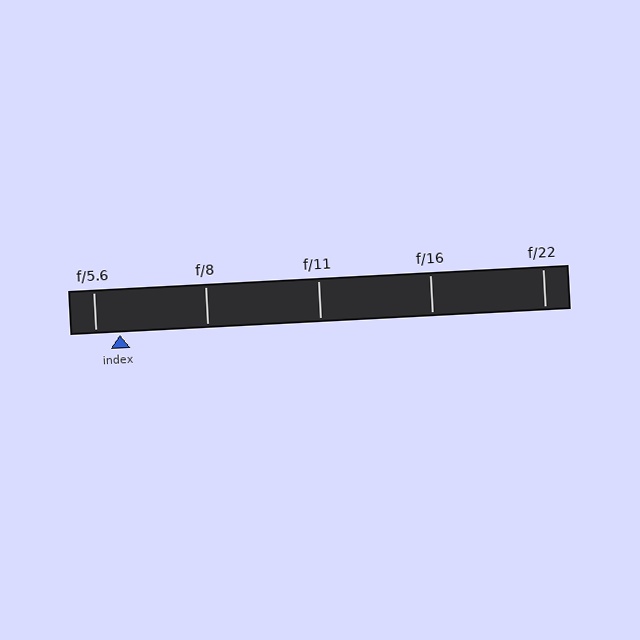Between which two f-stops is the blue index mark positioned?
The index mark is between f/5.6 and f/8.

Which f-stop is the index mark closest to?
The index mark is closest to f/5.6.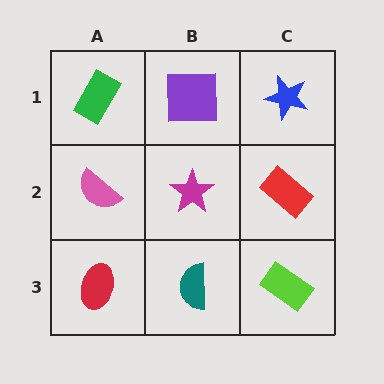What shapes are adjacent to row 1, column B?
A magenta star (row 2, column B), a green rectangle (row 1, column A), a blue star (row 1, column C).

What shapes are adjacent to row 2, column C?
A blue star (row 1, column C), a lime rectangle (row 3, column C), a magenta star (row 2, column B).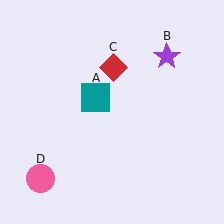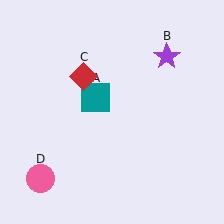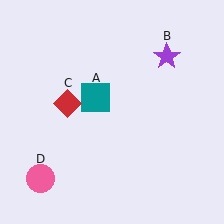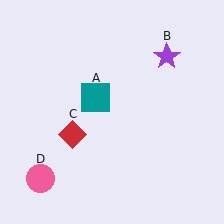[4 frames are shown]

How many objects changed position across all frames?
1 object changed position: red diamond (object C).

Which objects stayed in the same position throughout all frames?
Teal square (object A) and purple star (object B) and pink circle (object D) remained stationary.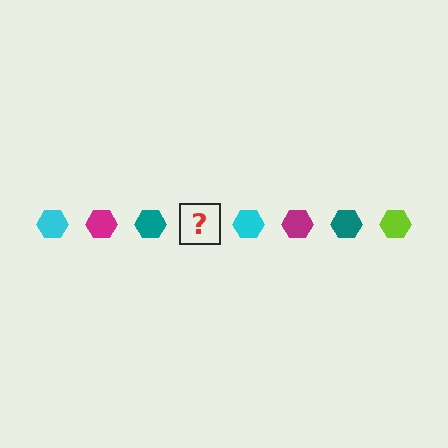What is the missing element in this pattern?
The missing element is a lime hexagon.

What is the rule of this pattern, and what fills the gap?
The rule is that the pattern cycles through cyan, magenta, teal, lime hexagons. The gap should be filled with a lime hexagon.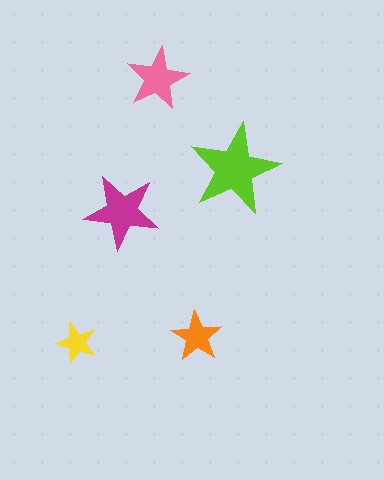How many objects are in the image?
There are 5 objects in the image.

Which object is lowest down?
The yellow star is bottommost.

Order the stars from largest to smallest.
the lime one, the magenta one, the pink one, the orange one, the yellow one.